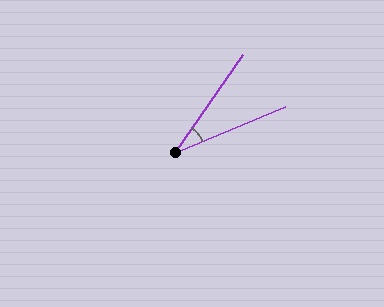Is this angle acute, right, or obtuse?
It is acute.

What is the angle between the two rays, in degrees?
Approximately 33 degrees.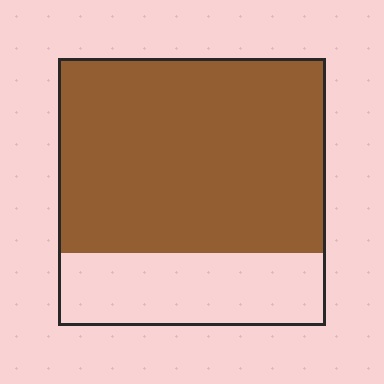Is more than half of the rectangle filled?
Yes.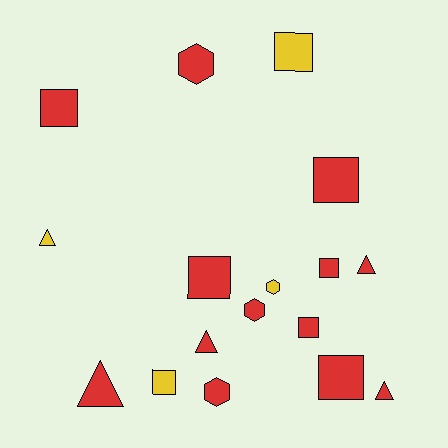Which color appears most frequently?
Red, with 13 objects.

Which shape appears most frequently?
Square, with 8 objects.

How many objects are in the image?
There are 17 objects.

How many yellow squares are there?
There are 2 yellow squares.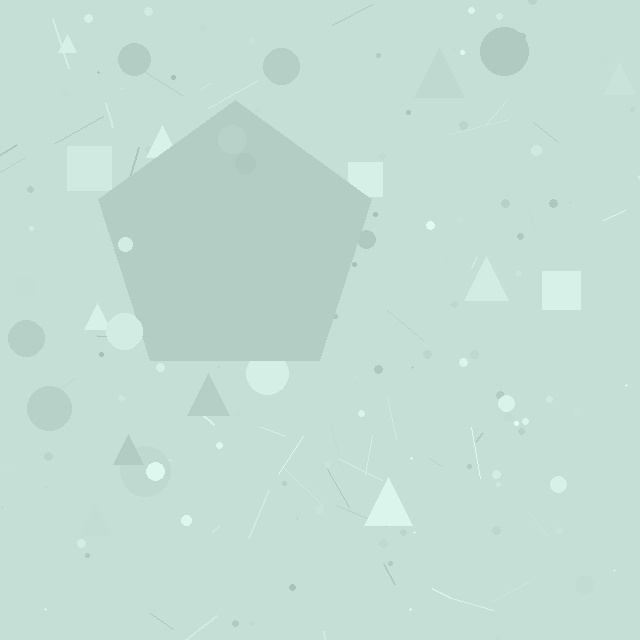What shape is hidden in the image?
A pentagon is hidden in the image.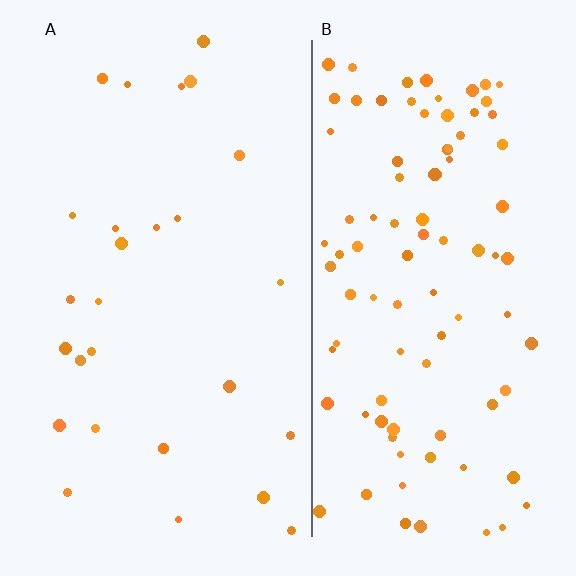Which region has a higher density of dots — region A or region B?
B (the right).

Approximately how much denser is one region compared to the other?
Approximately 3.5× — region B over region A.